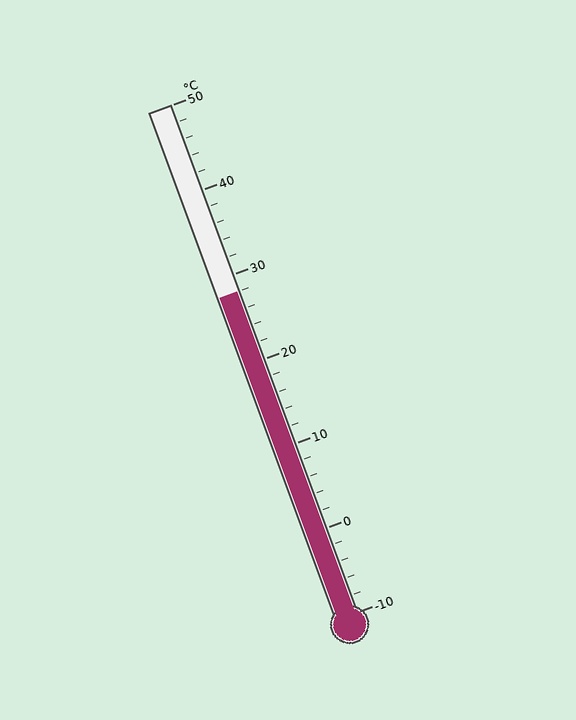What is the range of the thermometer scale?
The thermometer scale ranges from -10°C to 50°C.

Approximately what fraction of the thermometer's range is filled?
The thermometer is filled to approximately 65% of its range.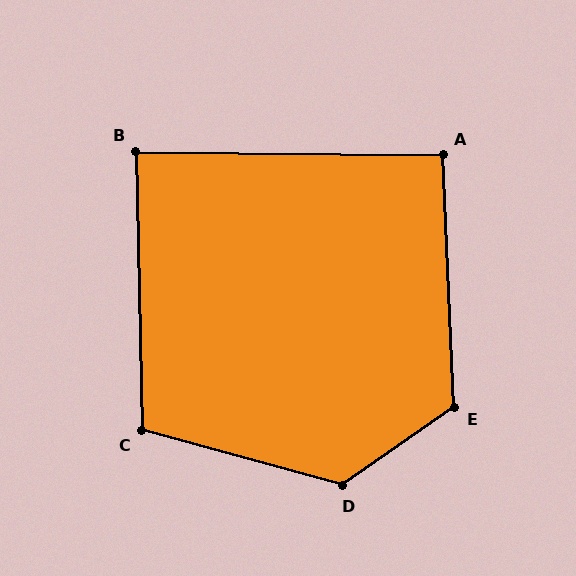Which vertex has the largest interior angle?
D, at approximately 130 degrees.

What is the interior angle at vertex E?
Approximately 122 degrees (obtuse).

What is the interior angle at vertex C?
Approximately 106 degrees (obtuse).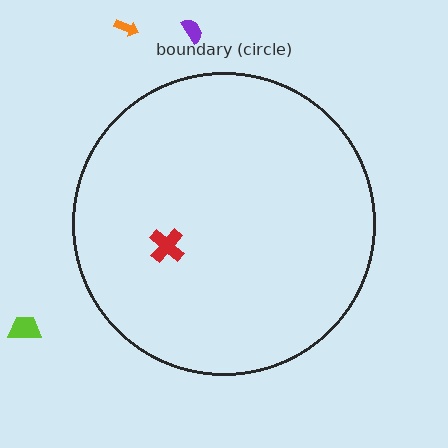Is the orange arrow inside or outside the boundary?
Outside.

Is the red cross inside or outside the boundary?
Inside.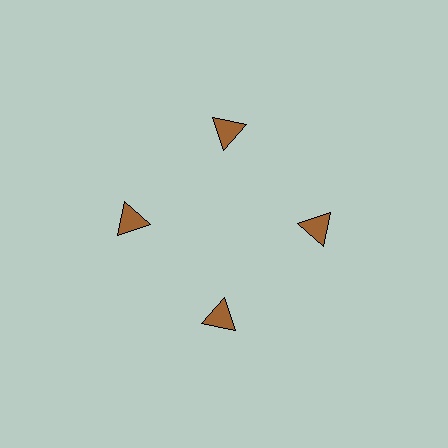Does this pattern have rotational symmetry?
Yes, this pattern has 4-fold rotational symmetry. It looks the same after rotating 90 degrees around the center.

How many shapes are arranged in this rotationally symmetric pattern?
There are 4 shapes, arranged in 4 groups of 1.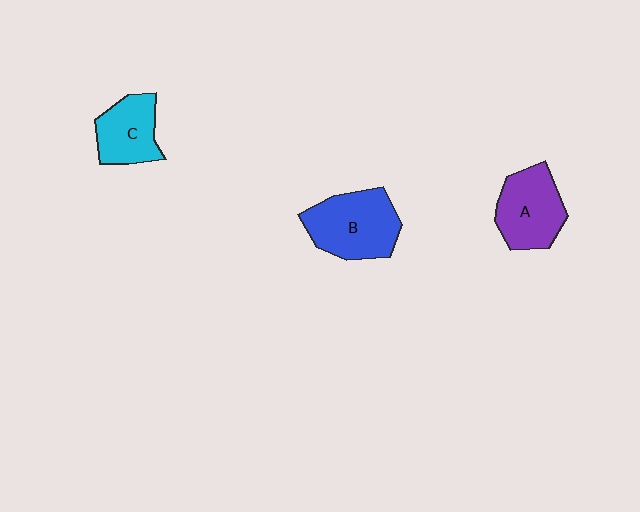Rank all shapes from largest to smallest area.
From largest to smallest: B (blue), A (purple), C (cyan).